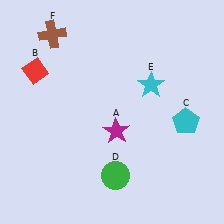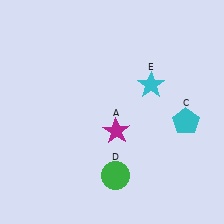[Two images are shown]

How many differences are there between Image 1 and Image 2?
There are 2 differences between the two images.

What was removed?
The red diamond (B), the brown cross (F) were removed in Image 2.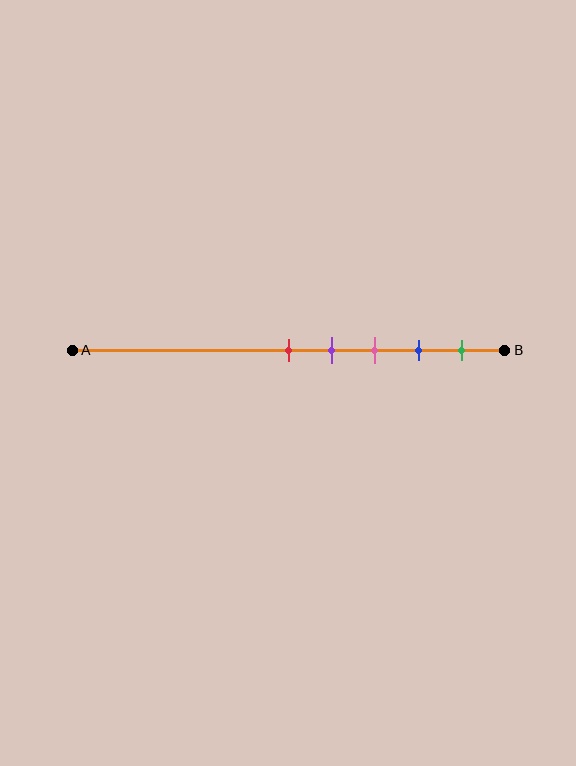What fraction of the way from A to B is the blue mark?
The blue mark is approximately 80% (0.8) of the way from A to B.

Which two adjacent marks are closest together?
The red and purple marks are the closest adjacent pair.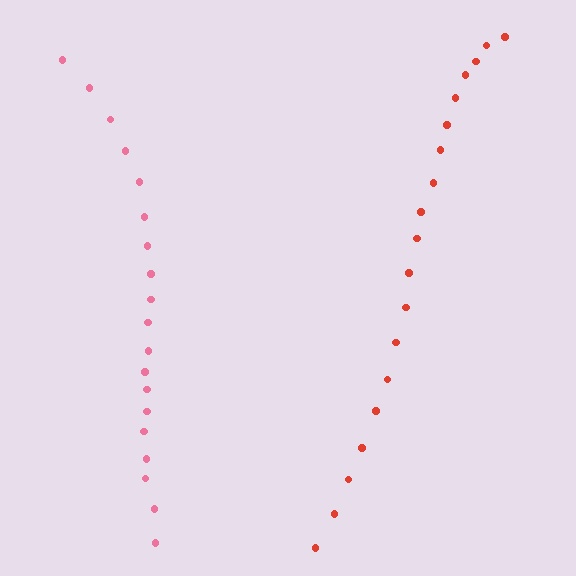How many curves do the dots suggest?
There are 2 distinct paths.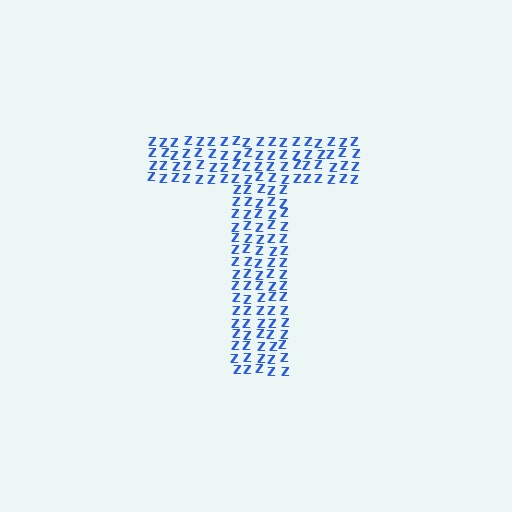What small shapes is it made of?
It is made of small letter Z's.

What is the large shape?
The large shape is the letter T.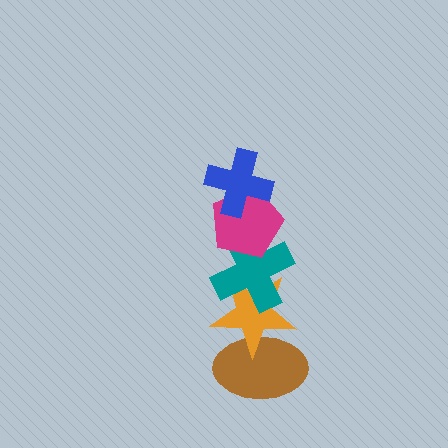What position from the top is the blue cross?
The blue cross is 1st from the top.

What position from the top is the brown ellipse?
The brown ellipse is 5th from the top.